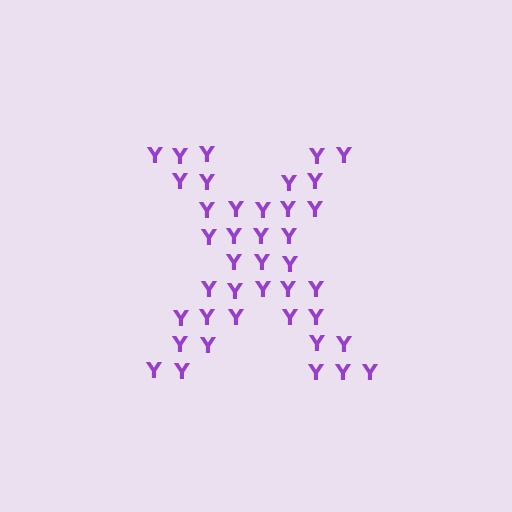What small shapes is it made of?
It is made of small letter Y's.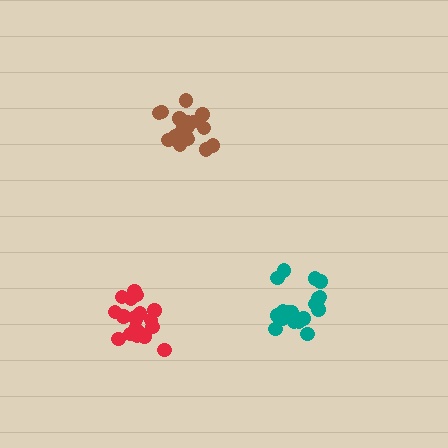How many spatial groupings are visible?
There are 3 spatial groupings.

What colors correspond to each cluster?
The clusters are colored: brown, red, teal.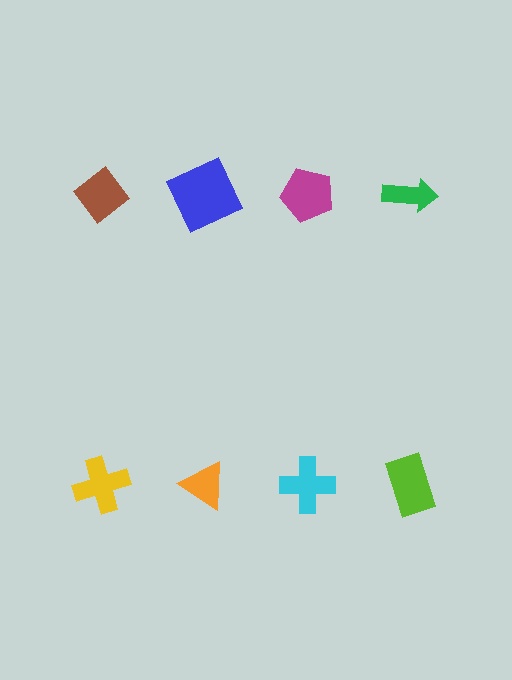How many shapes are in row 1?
4 shapes.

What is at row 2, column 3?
A cyan cross.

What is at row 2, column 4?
A lime rectangle.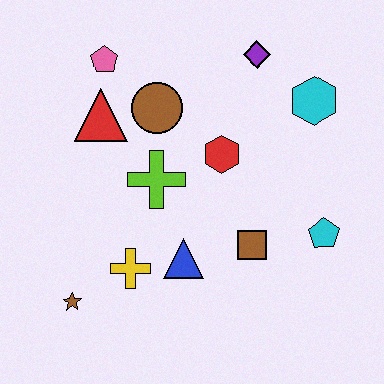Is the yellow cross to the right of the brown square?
No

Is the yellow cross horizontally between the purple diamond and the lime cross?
No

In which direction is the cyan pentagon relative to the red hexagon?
The cyan pentagon is to the right of the red hexagon.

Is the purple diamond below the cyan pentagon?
No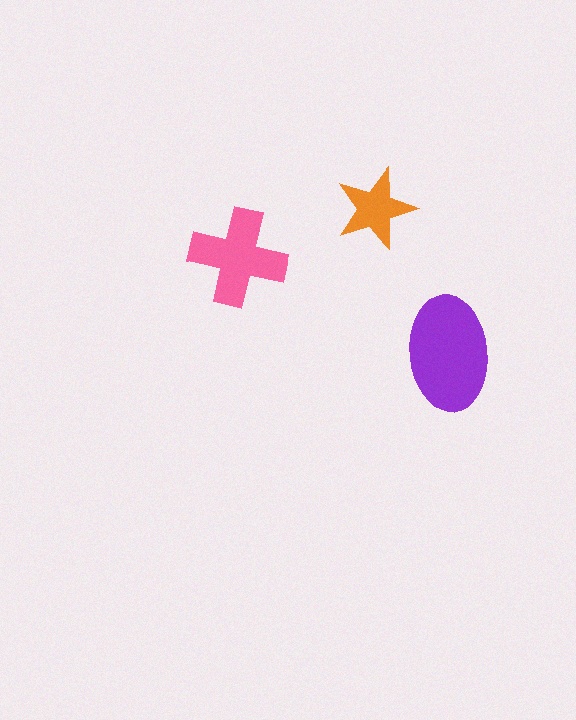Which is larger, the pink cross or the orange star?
The pink cross.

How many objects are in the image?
There are 3 objects in the image.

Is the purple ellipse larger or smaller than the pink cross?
Larger.